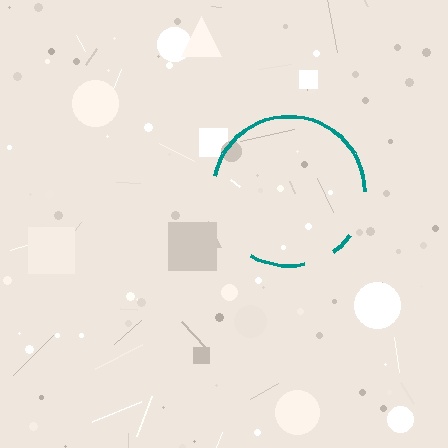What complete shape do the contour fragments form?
The contour fragments form a circle.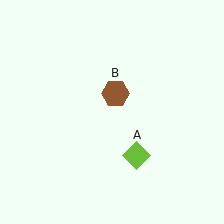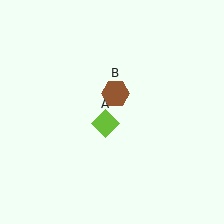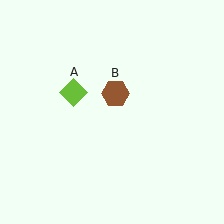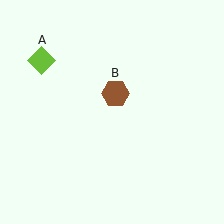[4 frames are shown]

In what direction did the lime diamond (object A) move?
The lime diamond (object A) moved up and to the left.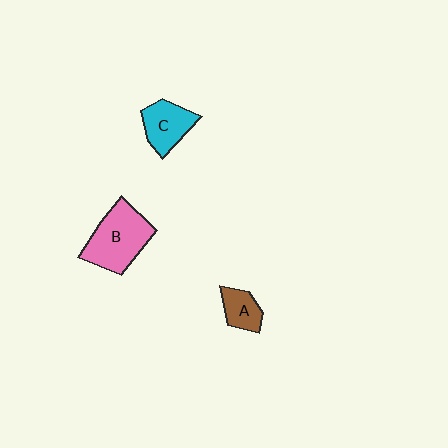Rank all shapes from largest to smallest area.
From largest to smallest: B (pink), C (cyan), A (brown).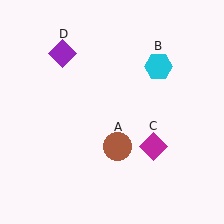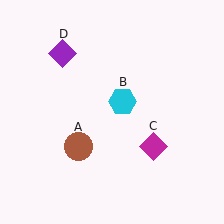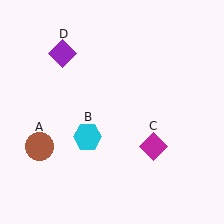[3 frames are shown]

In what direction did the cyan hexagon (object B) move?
The cyan hexagon (object B) moved down and to the left.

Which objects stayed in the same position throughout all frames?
Magenta diamond (object C) and purple diamond (object D) remained stationary.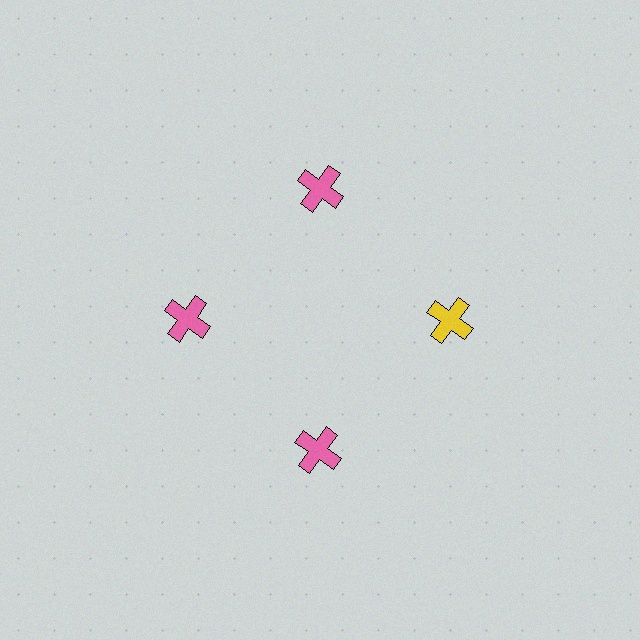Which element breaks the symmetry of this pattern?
The yellow cross at roughly the 3 o'clock position breaks the symmetry. All other shapes are pink crosses.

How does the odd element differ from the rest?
It has a different color: yellow instead of pink.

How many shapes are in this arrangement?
There are 4 shapes arranged in a ring pattern.